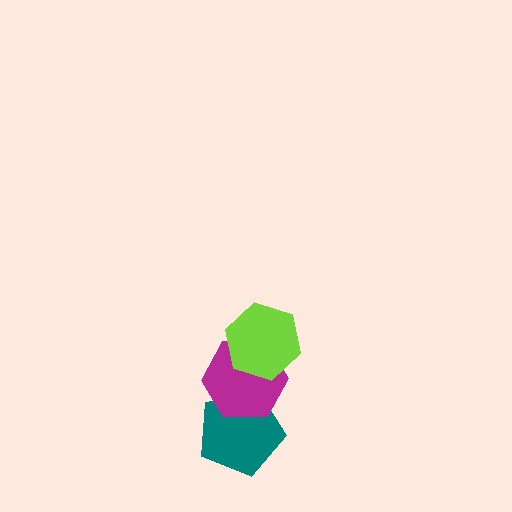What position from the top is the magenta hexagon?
The magenta hexagon is 2nd from the top.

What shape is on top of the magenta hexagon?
The lime hexagon is on top of the magenta hexagon.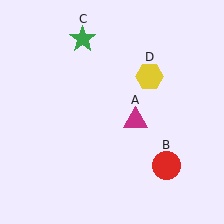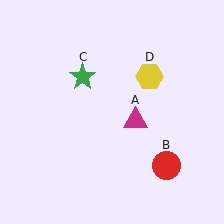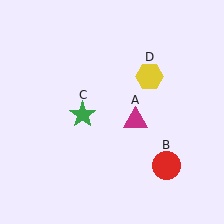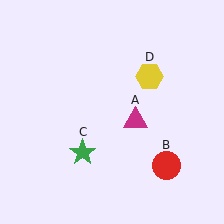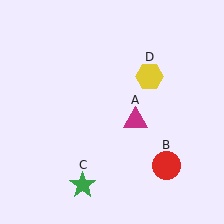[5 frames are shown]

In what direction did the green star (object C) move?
The green star (object C) moved down.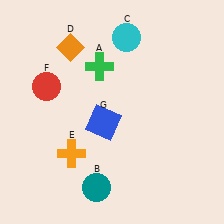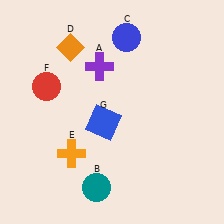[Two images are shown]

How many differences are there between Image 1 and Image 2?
There are 2 differences between the two images.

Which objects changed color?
A changed from green to purple. C changed from cyan to blue.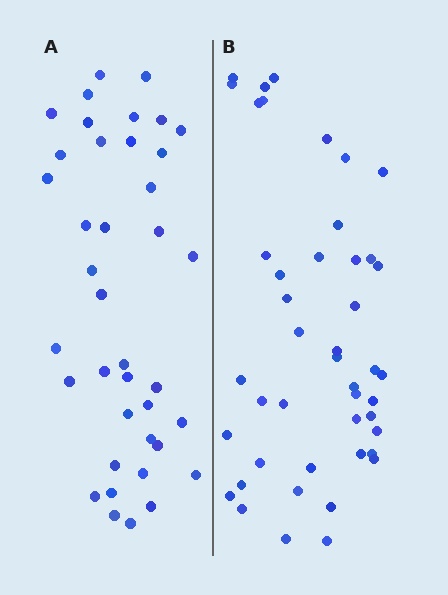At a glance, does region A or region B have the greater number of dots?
Region B (the right region) has more dots.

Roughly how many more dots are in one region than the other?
Region B has about 6 more dots than region A.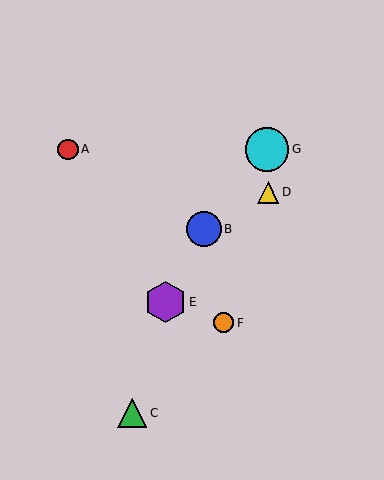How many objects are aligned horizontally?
2 objects (A, G) are aligned horizontally.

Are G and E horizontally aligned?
No, G is at y≈149 and E is at y≈302.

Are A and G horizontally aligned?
Yes, both are at y≈149.